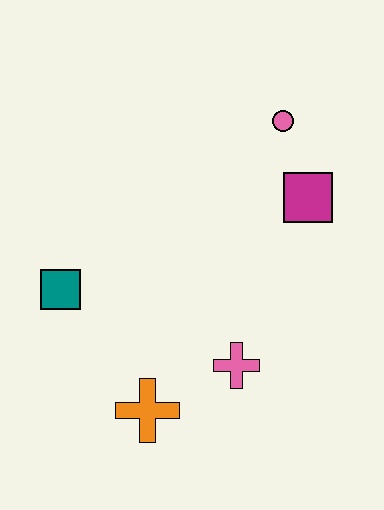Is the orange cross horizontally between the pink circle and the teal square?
Yes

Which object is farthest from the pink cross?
The pink circle is farthest from the pink cross.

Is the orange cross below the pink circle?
Yes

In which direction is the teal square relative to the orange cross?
The teal square is above the orange cross.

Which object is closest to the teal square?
The orange cross is closest to the teal square.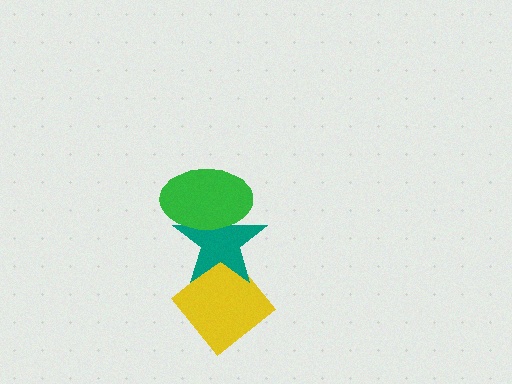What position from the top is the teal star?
The teal star is 2nd from the top.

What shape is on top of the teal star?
The green ellipse is on top of the teal star.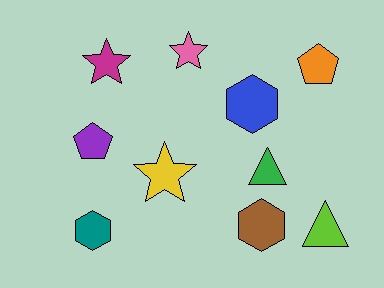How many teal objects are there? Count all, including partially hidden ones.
There is 1 teal object.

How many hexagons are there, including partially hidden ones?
There are 3 hexagons.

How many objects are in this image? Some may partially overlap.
There are 10 objects.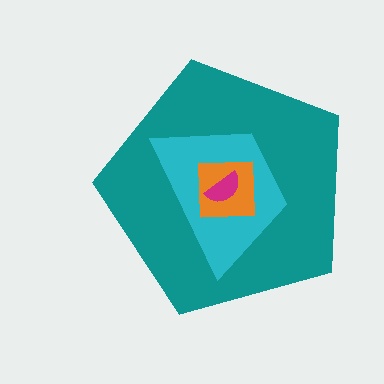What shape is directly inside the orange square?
The magenta semicircle.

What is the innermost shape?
The magenta semicircle.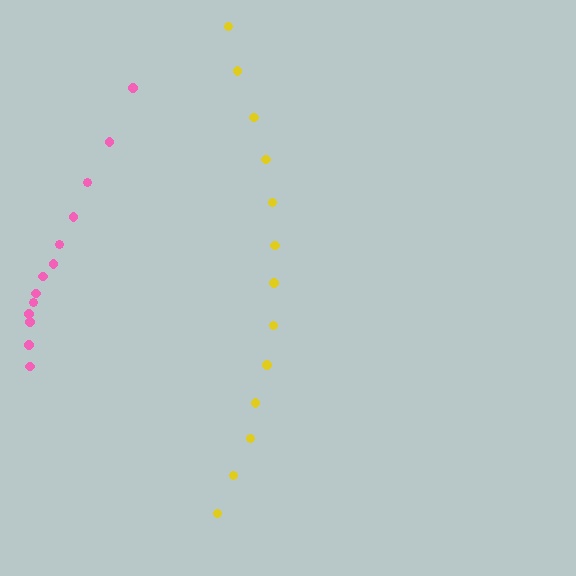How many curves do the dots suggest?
There are 2 distinct paths.